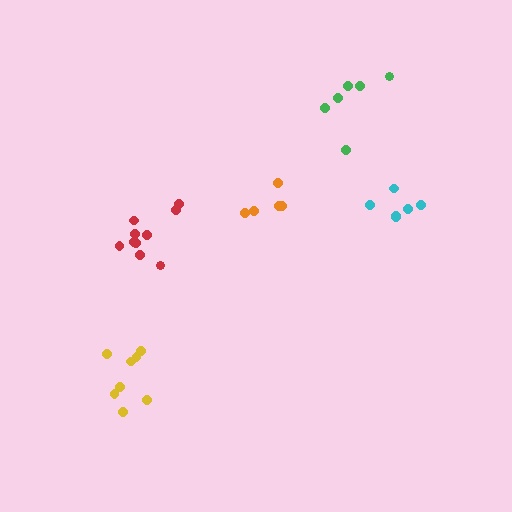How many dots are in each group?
Group 1: 6 dots, Group 2: 5 dots, Group 3: 10 dots, Group 4: 8 dots, Group 5: 6 dots (35 total).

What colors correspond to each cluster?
The clusters are colored: cyan, orange, red, yellow, green.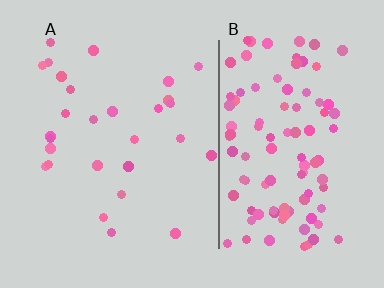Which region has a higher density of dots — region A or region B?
B (the right).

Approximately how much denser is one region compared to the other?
Approximately 3.8× — region B over region A.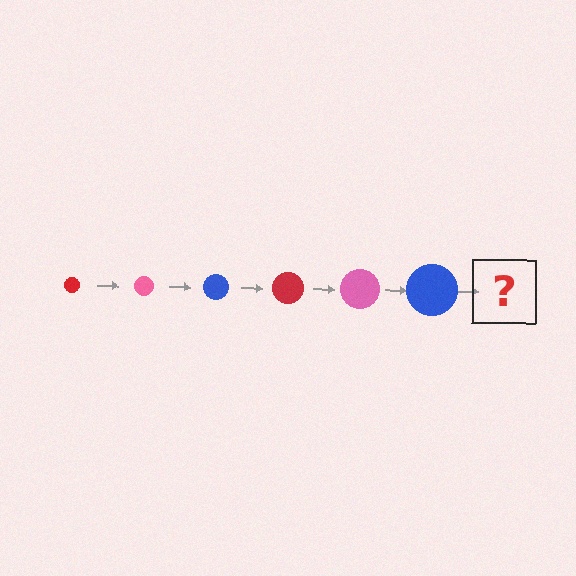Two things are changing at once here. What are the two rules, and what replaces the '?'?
The two rules are that the circle grows larger each step and the color cycles through red, pink, and blue. The '?' should be a red circle, larger than the previous one.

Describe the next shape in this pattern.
It should be a red circle, larger than the previous one.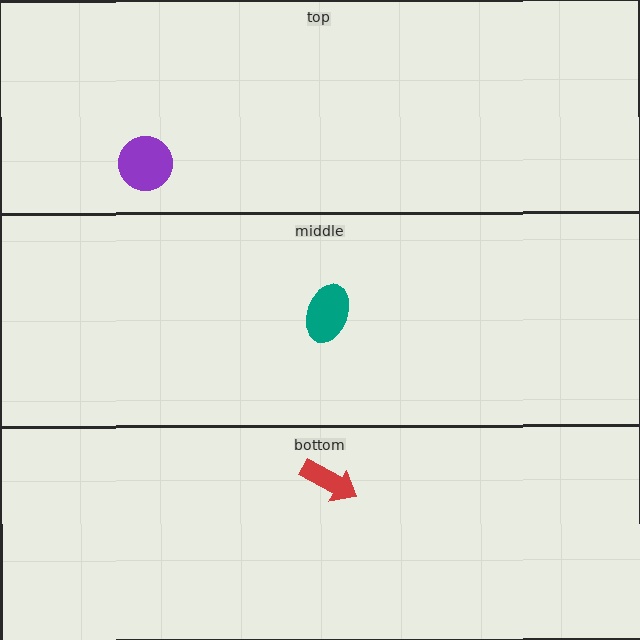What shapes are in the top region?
The purple circle.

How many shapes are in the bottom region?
1.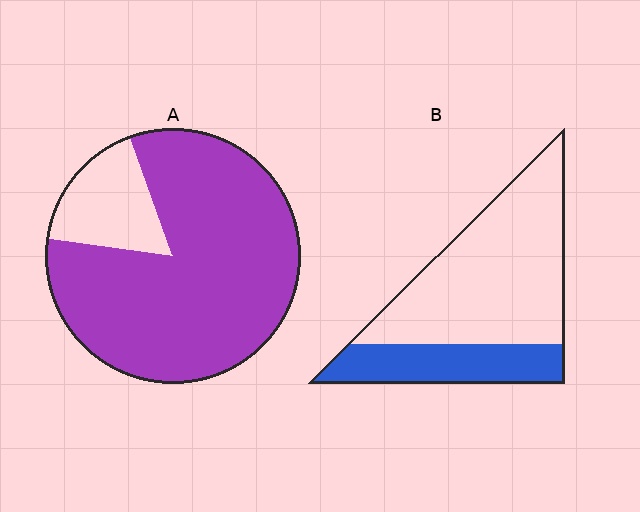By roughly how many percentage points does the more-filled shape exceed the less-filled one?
By roughly 55 percentage points (A over B).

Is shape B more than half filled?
No.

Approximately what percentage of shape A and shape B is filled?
A is approximately 85% and B is approximately 30%.